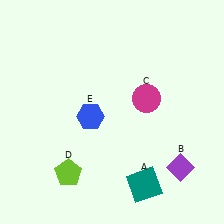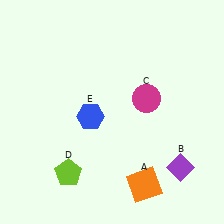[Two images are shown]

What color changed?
The square (A) changed from teal in Image 1 to orange in Image 2.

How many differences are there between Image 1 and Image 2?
There is 1 difference between the two images.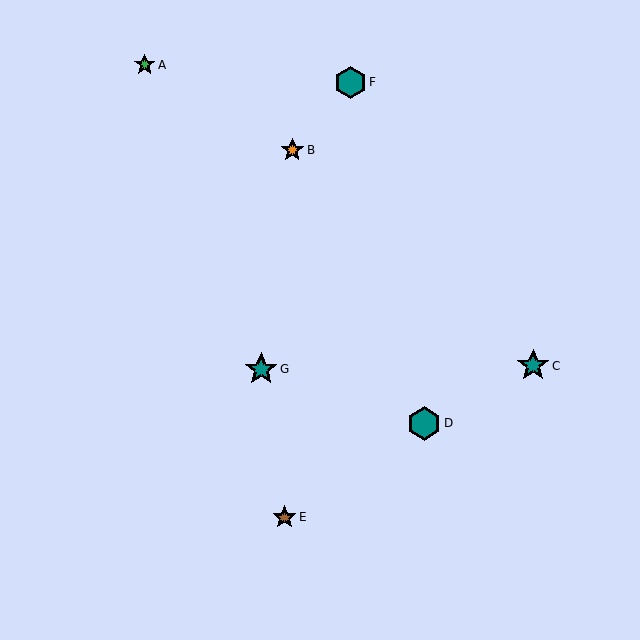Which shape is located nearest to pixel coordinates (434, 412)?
The teal hexagon (labeled D) at (424, 423) is nearest to that location.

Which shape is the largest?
The teal hexagon (labeled D) is the largest.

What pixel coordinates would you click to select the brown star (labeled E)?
Click at (285, 517) to select the brown star E.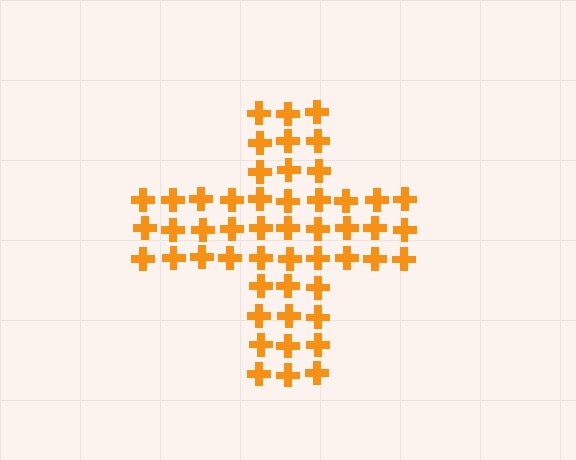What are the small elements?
The small elements are crosses.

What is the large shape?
The large shape is a cross.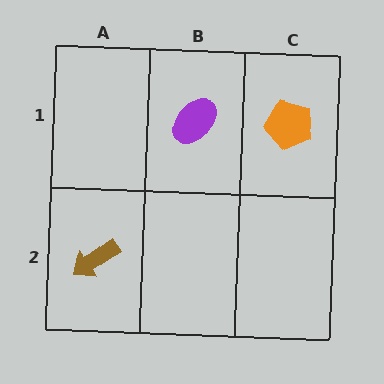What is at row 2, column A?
A brown arrow.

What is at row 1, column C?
An orange pentagon.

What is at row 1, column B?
A purple ellipse.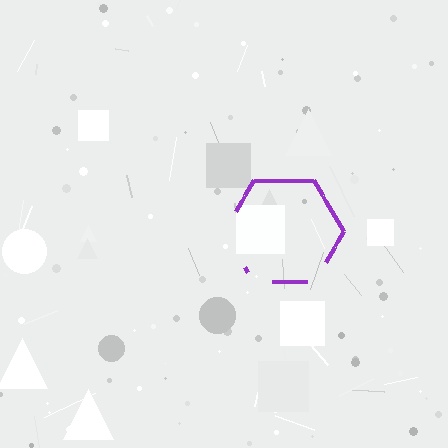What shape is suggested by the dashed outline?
The dashed outline suggests a hexagon.